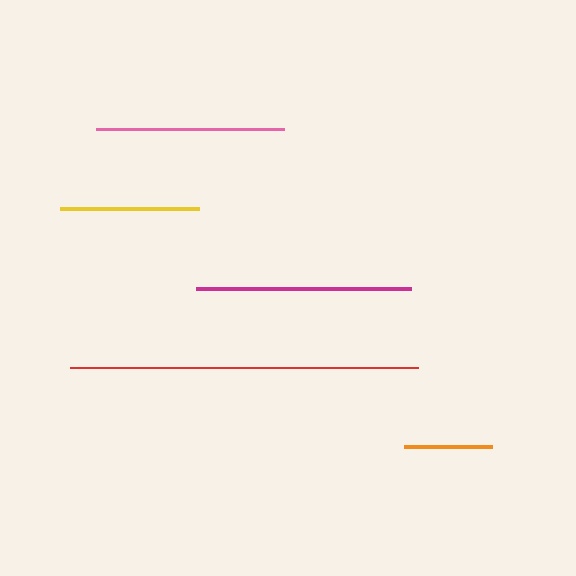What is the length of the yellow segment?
The yellow segment is approximately 138 pixels long.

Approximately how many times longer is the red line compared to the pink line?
The red line is approximately 1.8 times the length of the pink line.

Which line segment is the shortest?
The orange line is the shortest at approximately 87 pixels.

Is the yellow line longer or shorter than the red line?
The red line is longer than the yellow line.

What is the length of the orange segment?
The orange segment is approximately 87 pixels long.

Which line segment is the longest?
The red line is the longest at approximately 348 pixels.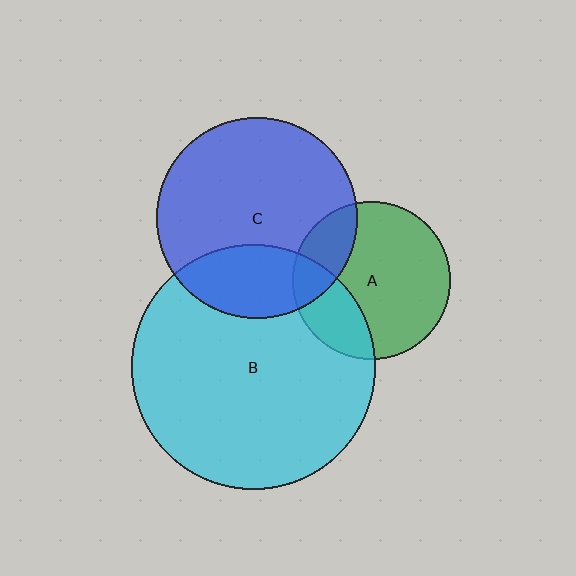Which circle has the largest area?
Circle B (cyan).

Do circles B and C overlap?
Yes.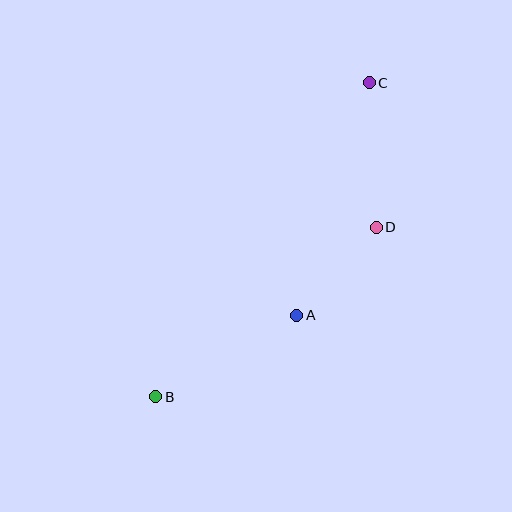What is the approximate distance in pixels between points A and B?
The distance between A and B is approximately 163 pixels.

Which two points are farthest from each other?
Points B and C are farthest from each other.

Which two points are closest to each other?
Points A and D are closest to each other.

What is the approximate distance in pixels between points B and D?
The distance between B and D is approximately 278 pixels.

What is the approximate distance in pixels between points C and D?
The distance between C and D is approximately 145 pixels.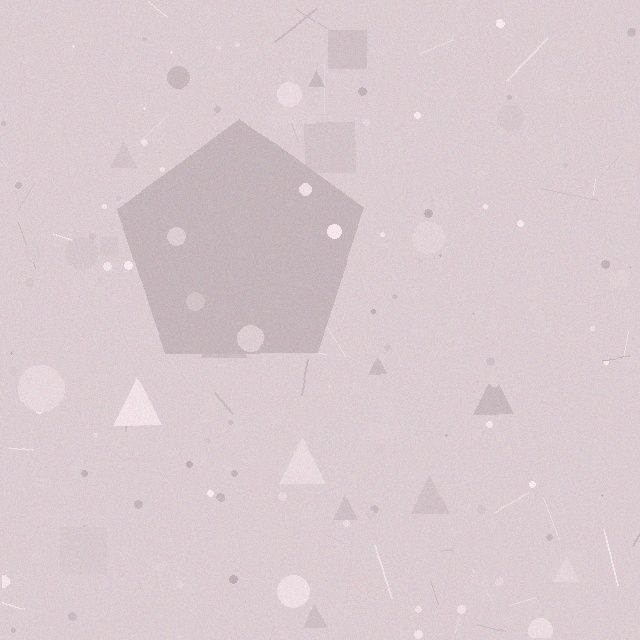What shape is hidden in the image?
A pentagon is hidden in the image.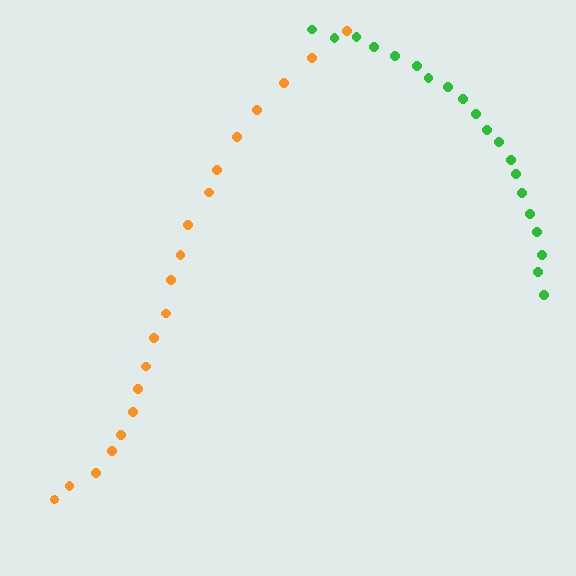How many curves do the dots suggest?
There are 2 distinct paths.